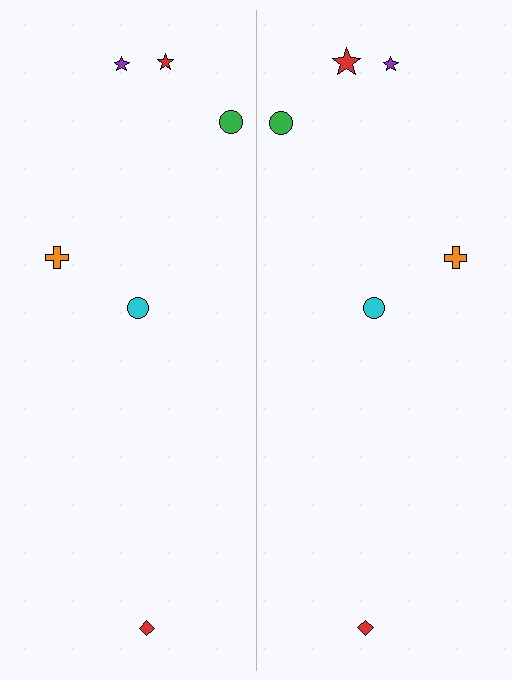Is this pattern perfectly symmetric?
No, the pattern is not perfectly symmetric. The red star on the right side has a different size than its mirror counterpart.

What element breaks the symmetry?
The red star on the right side has a different size than its mirror counterpart.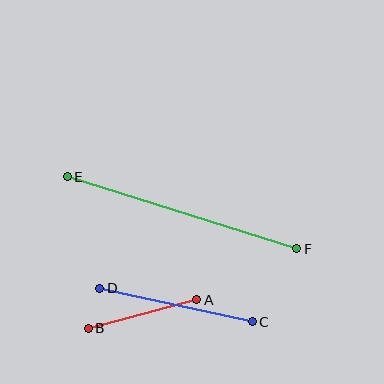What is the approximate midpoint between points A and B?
The midpoint is at approximately (142, 314) pixels.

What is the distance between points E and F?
The distance is approximately 240 pixels.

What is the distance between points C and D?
The distance is approximately 156 pixels.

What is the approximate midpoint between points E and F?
The midpoint is at approximately (182, 213) pixels.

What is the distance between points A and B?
The distance is approximately 112 pixels.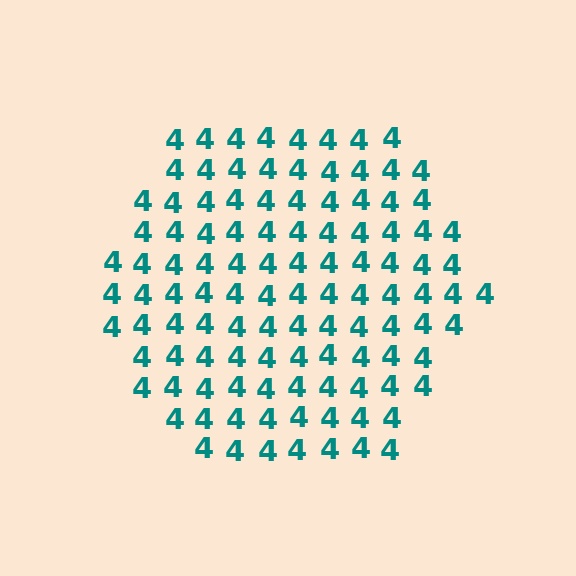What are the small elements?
The small elements are digit 4's.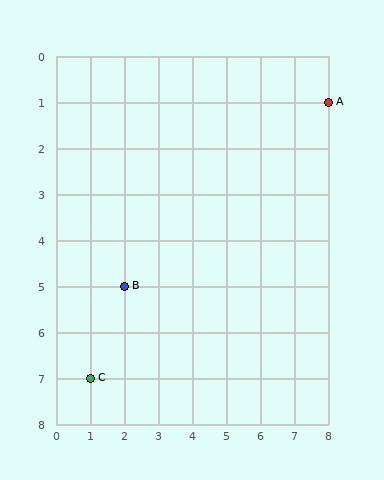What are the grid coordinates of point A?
Point A is at grid coordinates (8, 1).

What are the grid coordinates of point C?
Point C is at grid coordinates (1, 7).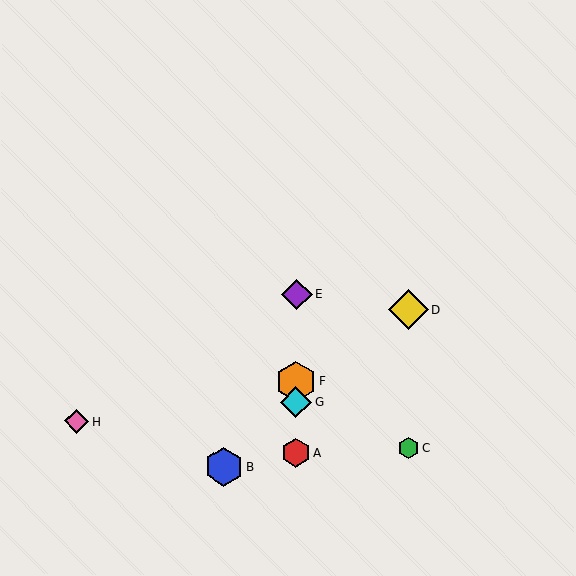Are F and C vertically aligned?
No, F is at x≈296 and C is at x≈409.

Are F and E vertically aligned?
Yes, both are at x≈296.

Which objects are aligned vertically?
Objects A, E, F, G are aligned vertically.